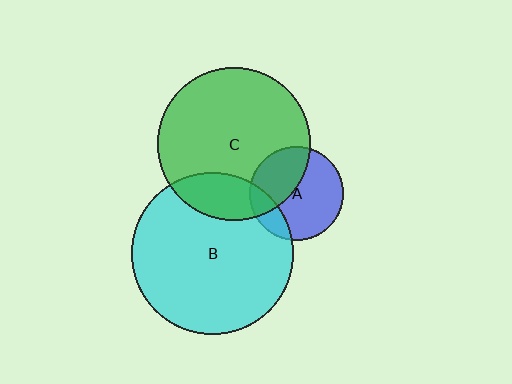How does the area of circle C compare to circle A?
Approximately 2.7 times.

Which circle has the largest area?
Circle B (cyan).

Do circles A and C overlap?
Yes.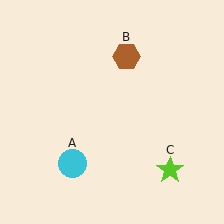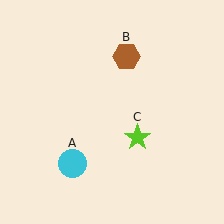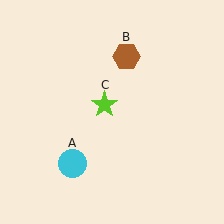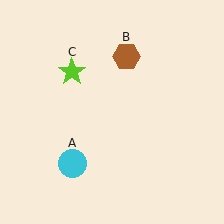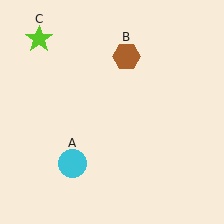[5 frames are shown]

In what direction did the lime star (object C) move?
The lime star (object C) moved up and to the left.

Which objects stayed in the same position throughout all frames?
Cyan circle (object A) and brown hexagon (object B) remained stationary.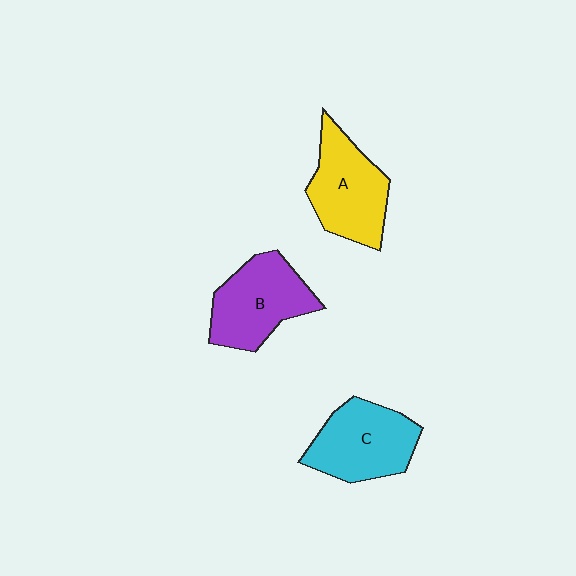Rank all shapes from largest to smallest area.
From largest to smallest: B (purple), C (cyan), A (yellow).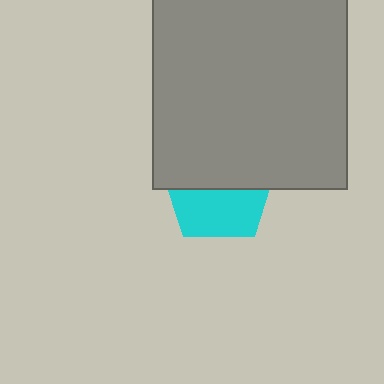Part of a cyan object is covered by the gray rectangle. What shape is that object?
It is a pentagon.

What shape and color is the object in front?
The object in front is a gray rectangle.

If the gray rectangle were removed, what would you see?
You would see the complete cyan pentagon.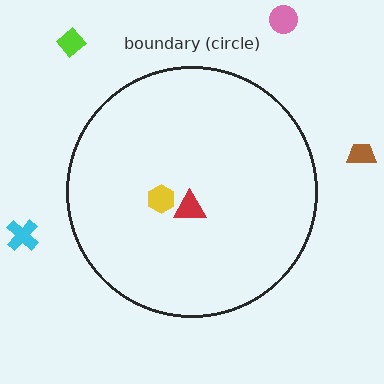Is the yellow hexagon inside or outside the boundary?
Inside.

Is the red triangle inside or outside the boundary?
Inside.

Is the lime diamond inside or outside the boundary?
Outside.